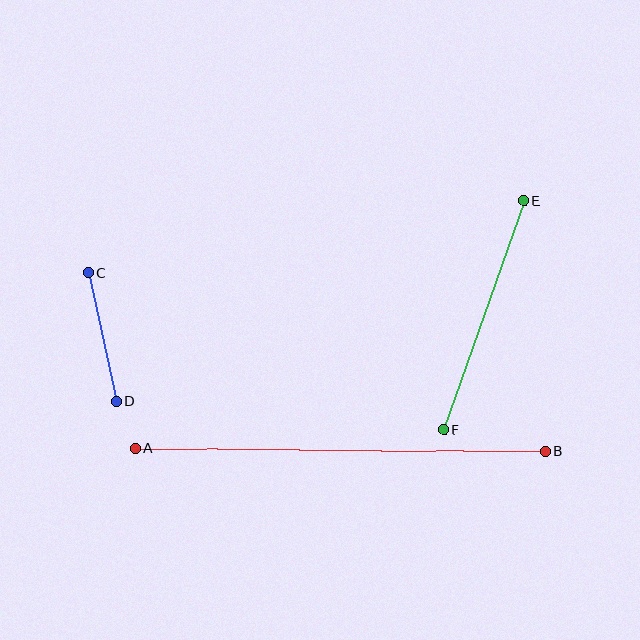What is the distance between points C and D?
The distance is approximately 131 pixels.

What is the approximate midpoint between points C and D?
The midpoint is at approximately (102, 337) pixels.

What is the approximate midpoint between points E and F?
The midpoint is at approximately (484, 316) pixels.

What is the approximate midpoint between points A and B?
The midpoint is at approximately (340, 450) pixels.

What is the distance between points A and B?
The distance is approximately 410 pixels.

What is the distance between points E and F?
The distance is approximately 243 pixels.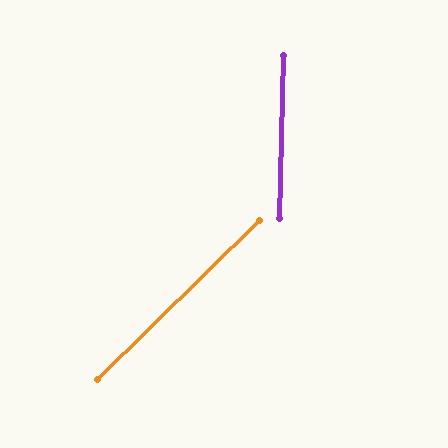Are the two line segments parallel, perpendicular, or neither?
Neither parallel nor perpendicular — they differ by about 44°.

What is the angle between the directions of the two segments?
Approximately 44 degrees.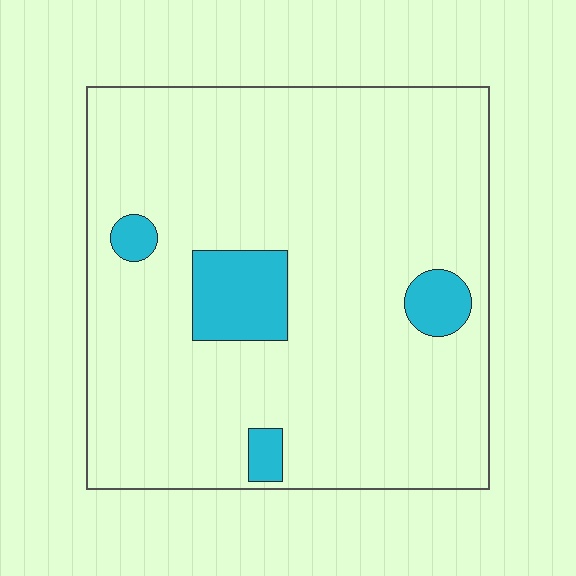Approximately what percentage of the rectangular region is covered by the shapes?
Approximately 10%.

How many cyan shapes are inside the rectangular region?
4.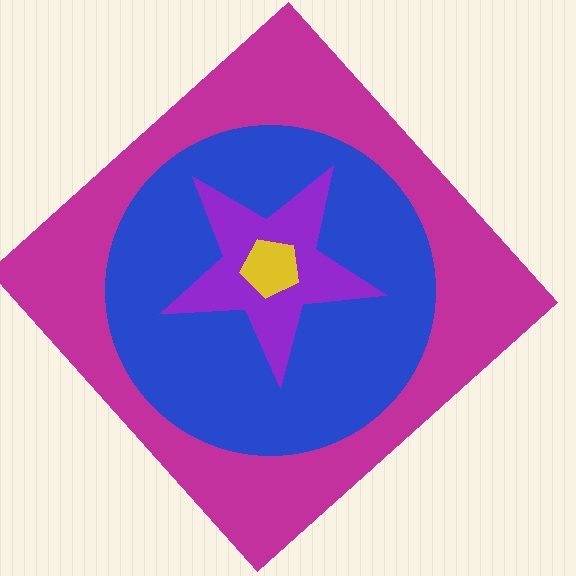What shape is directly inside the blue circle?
The purple star.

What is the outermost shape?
The magenta diamond.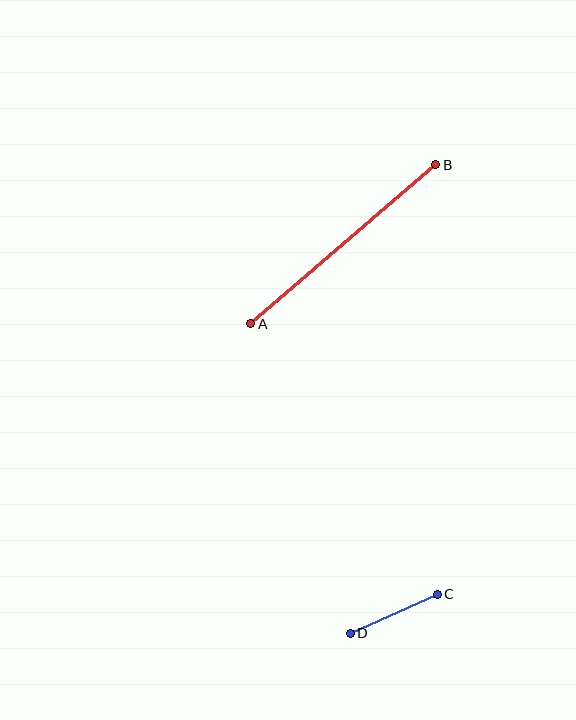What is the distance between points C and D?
The distance is approximately 95 pixels.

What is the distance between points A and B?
The distance is approximately 244 pixels.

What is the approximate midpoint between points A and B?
The midpoint is at approximately (343, 244) pixels.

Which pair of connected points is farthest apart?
Points A and B are farthest apart.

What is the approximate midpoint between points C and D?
The midpoint is at approximately (394, 614) pixels.